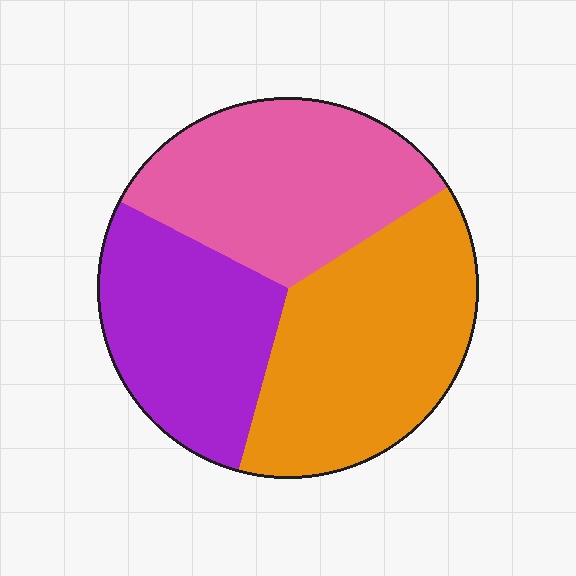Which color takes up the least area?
Purple, at roughly 30%.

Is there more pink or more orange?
Orange.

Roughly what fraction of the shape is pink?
Pink covers about 35% of the shape.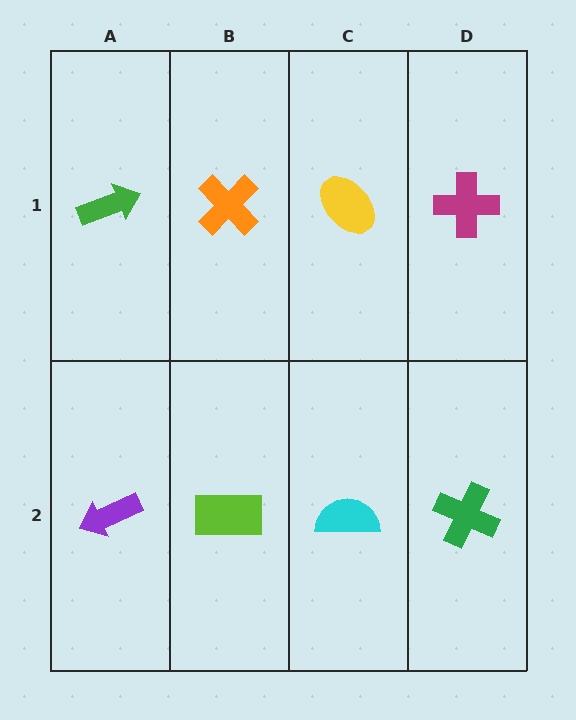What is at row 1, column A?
A green arrow.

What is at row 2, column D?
A green cross.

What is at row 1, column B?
An orange cross.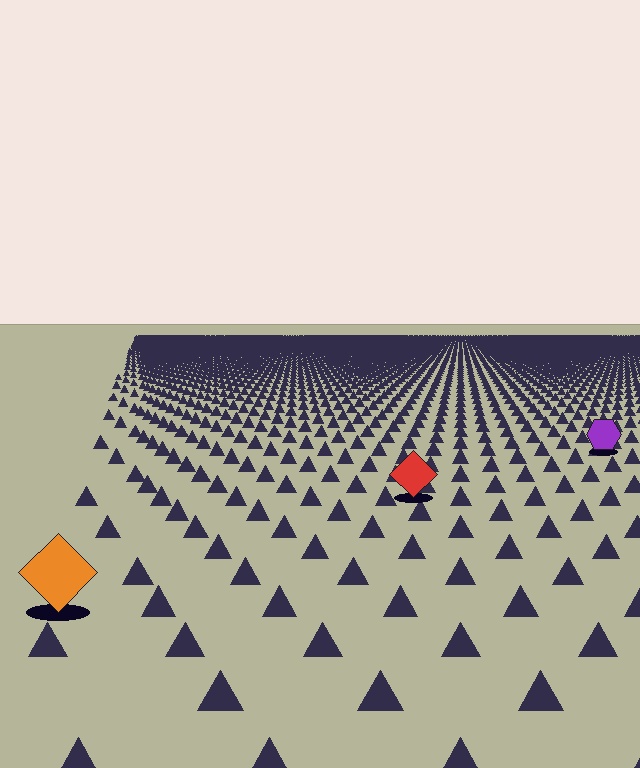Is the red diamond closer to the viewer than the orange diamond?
No. The orange diamond is closer — you can tell from the texture gradient: the ground texture is coarser near it.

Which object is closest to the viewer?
The orange diamond is closest. The texture marks near it are larger and more spread out.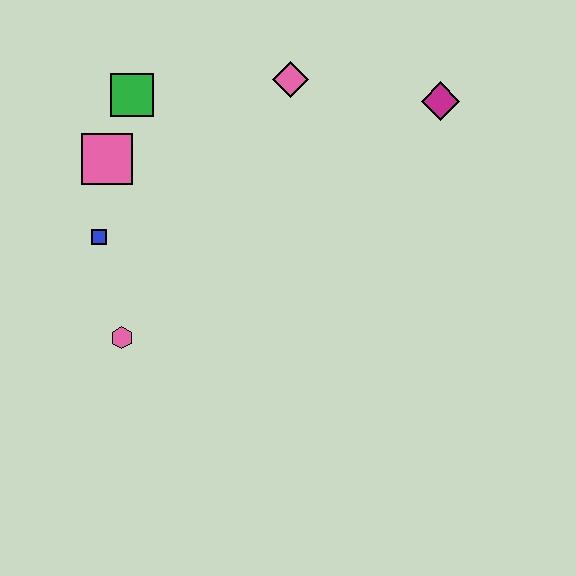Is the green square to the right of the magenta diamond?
No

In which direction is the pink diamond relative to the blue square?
The pink diamond is to the right of the blue square.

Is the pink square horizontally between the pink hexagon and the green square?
No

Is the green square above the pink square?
Yes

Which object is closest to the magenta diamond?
The pink diamond is closest to the magenta diamond.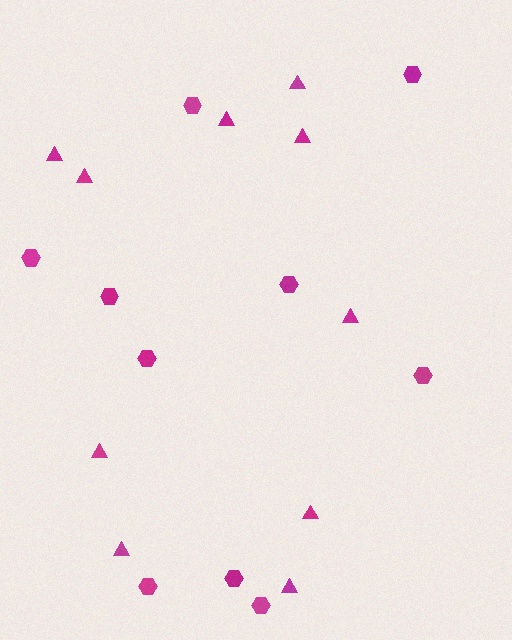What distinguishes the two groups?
There are 2 groups: one group of hexagons (10) and one group of triangles (10).